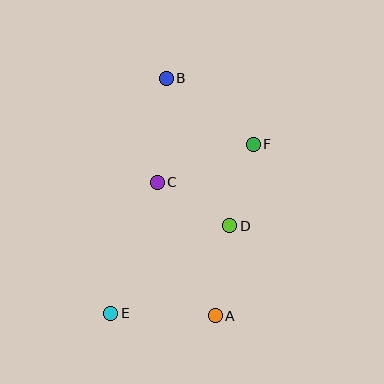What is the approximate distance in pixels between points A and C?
The distance between A and C is approximately 145 pixels.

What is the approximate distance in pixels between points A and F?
The distance between A and F is approximately 176 pixels.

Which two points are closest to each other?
Points C and D are closest to each other.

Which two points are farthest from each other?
Points A and B are farthest from each other.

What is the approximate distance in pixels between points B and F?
The distance between B and F is approximately 109 pixels.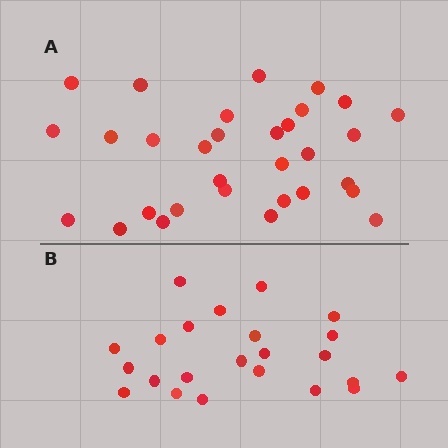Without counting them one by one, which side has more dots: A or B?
Region A (the top region) has more dots.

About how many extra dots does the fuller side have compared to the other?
Region A has roughly 8 or so more dots than region B.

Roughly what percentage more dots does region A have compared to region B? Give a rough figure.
About 35% more.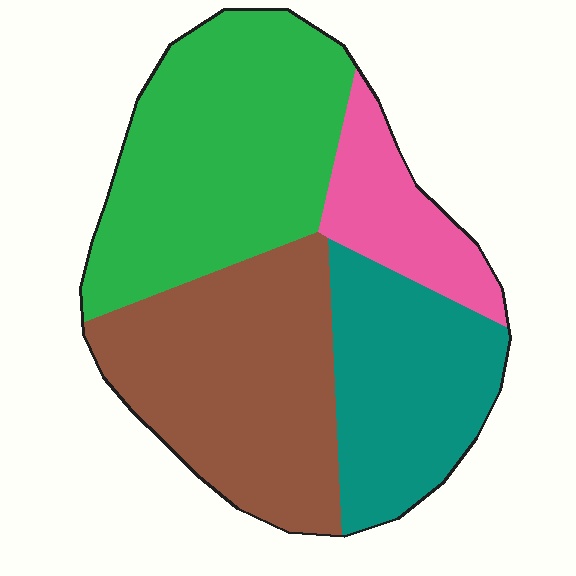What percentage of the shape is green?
Green covers 34% of the shape.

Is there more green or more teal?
Green.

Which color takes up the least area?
Pink, at roughly 10%.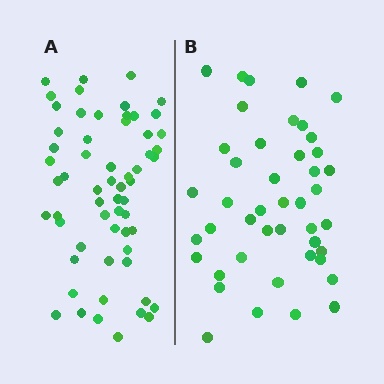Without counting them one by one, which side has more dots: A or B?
Region A (the left region) has more dots.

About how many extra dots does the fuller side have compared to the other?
Region A has approximately 15 more dots than region B.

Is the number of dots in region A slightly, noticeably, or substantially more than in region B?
Region A has noticeably more, but not dramatically so. The ratio is roughly 1.4 to 1.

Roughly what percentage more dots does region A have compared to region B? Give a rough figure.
About 35% more.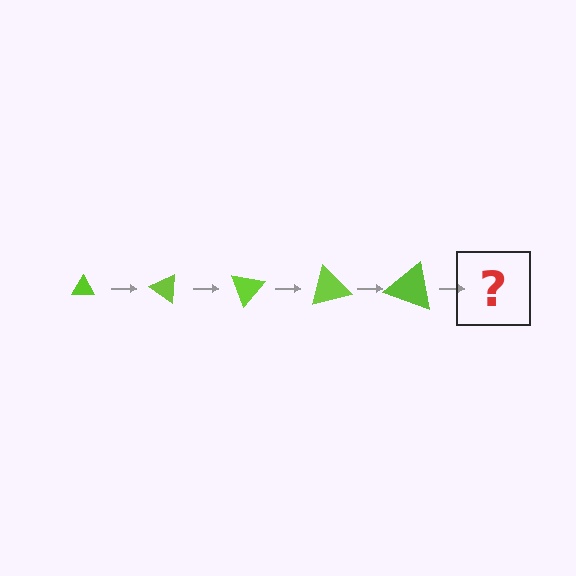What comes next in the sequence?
The next element should be a triangle, larger than the previous one and rotated 175 degrees from the start.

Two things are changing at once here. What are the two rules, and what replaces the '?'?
The two rules are that the triangle grows larger each step and it rotates 35 degrees each step. The '?' should be a triangle, larger than the previous one and rotated 175 degrees from the start.